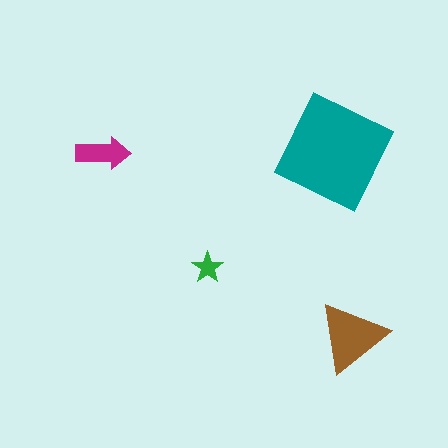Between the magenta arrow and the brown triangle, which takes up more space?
The brown triangle.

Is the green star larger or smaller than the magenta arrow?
Smaller.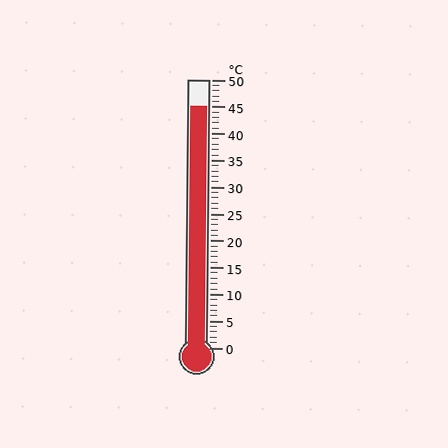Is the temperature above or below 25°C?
The temperature is above 25°C.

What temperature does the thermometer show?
The thermometer shows approximately 45°C.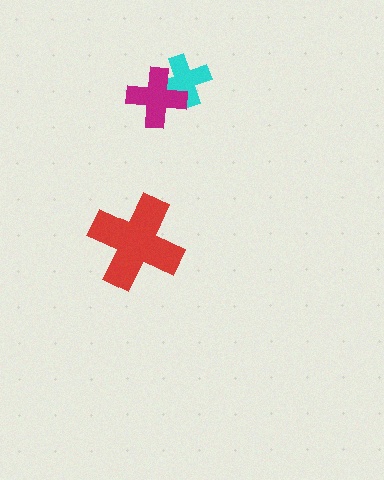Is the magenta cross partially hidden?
No, no other shape covers it.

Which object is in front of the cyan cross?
The magenta cross is in front of the cyan cross.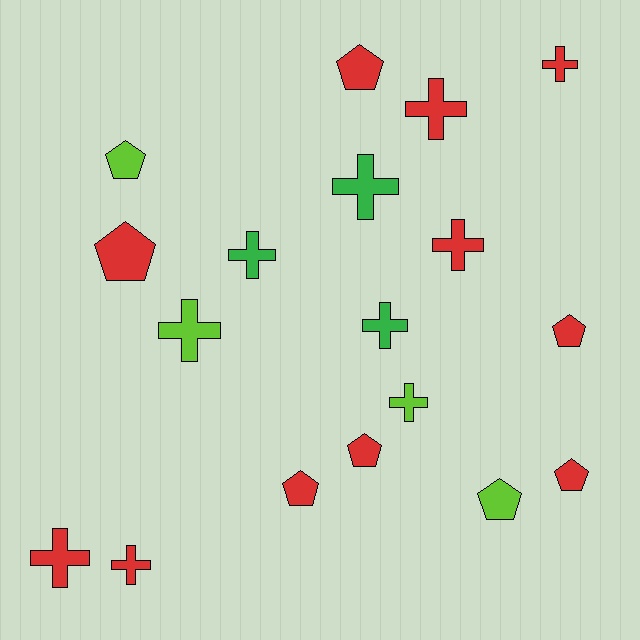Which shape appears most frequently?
Cross, with 10 objects.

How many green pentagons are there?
There are no green pentagons.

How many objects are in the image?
There are 18 objects.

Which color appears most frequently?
Red, with 11 objects.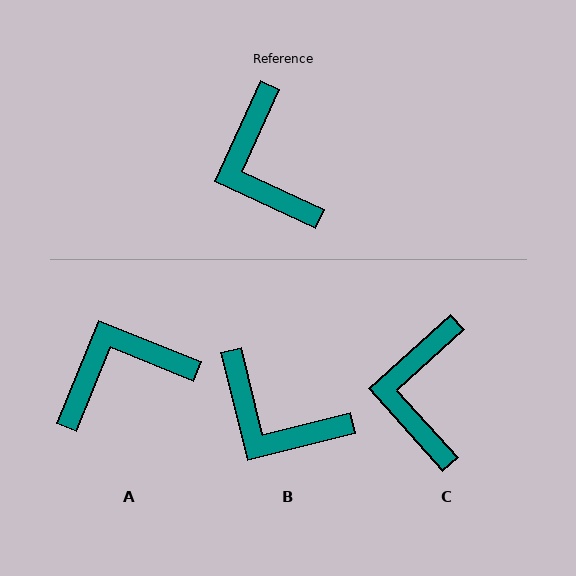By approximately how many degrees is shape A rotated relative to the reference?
Approximately 87 degrees clockwise.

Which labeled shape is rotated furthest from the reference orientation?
A, about 87 degrees away.